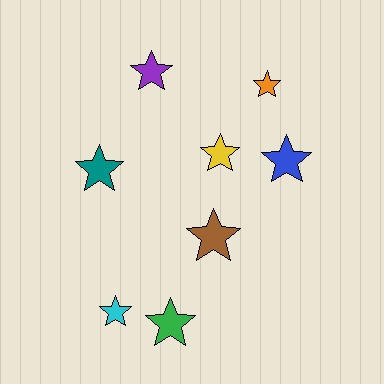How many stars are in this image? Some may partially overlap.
There are 8 stars.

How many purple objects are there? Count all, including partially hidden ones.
There is 1 purple object.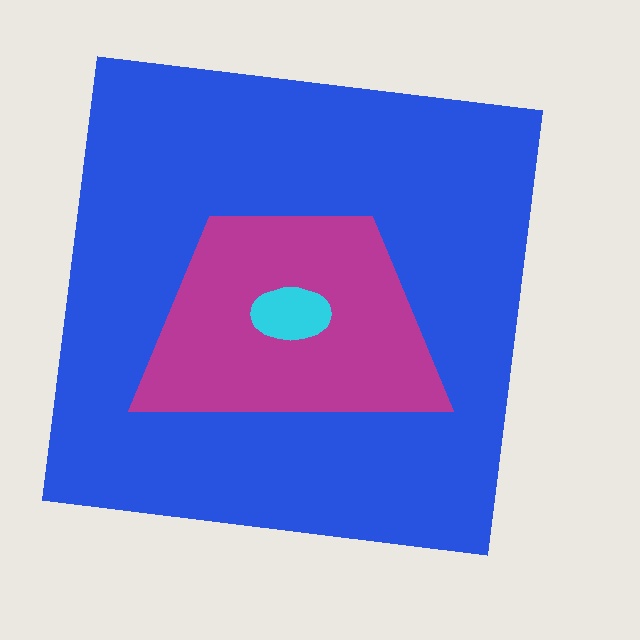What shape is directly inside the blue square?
The magenta trapezoid.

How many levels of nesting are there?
3.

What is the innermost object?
The cyan ellipse.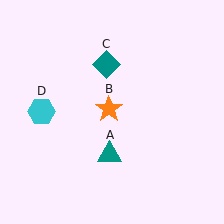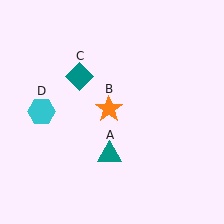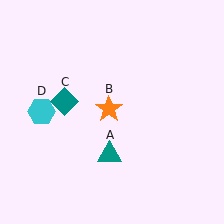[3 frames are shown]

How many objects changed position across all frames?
1 object changed position: teal diamond (object C).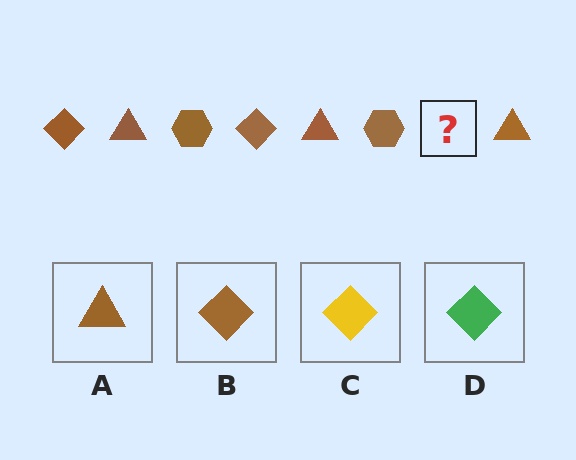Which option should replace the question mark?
Option B.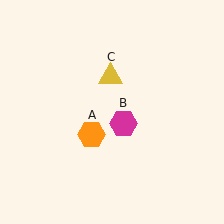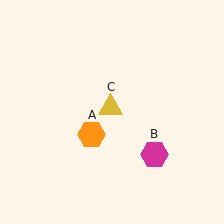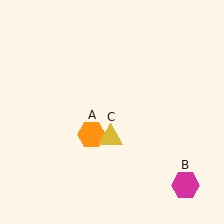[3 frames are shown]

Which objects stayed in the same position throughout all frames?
Orange hexagon (object A) remained stationary.